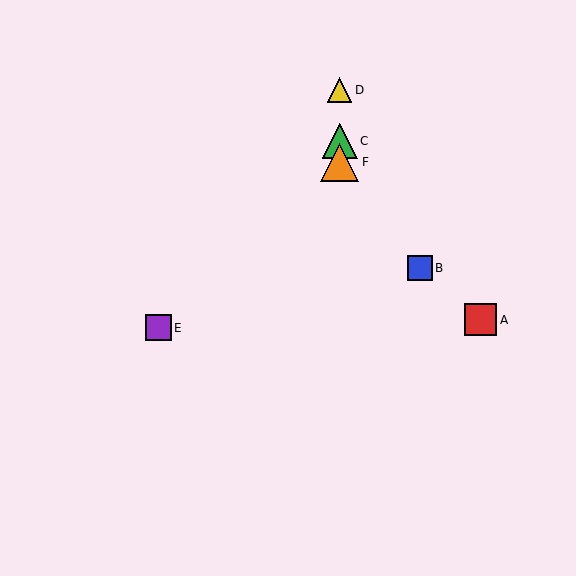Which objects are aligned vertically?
Objects C, D, F are aligned vertically.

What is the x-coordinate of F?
Object F is at x≈340.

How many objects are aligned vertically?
3 objects (C, D, F) are aligned vertically.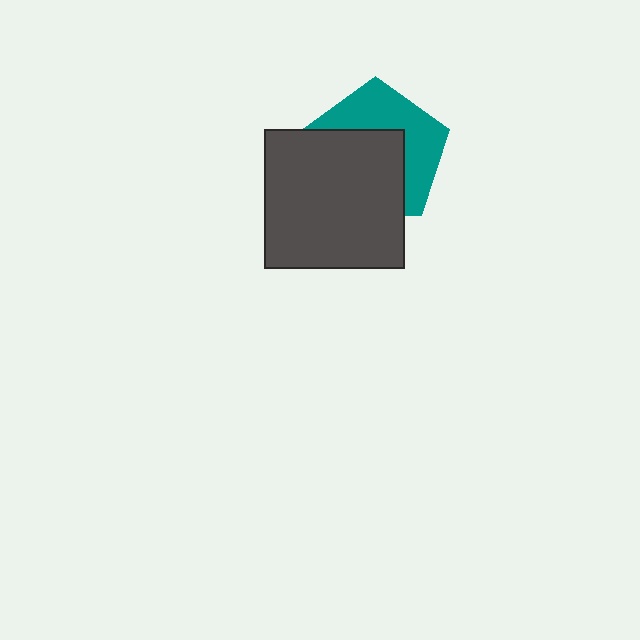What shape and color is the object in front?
The object in front is a dark gray square.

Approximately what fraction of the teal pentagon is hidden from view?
Roughly 54% of the teal pentagon is hidden behind the dark gray square.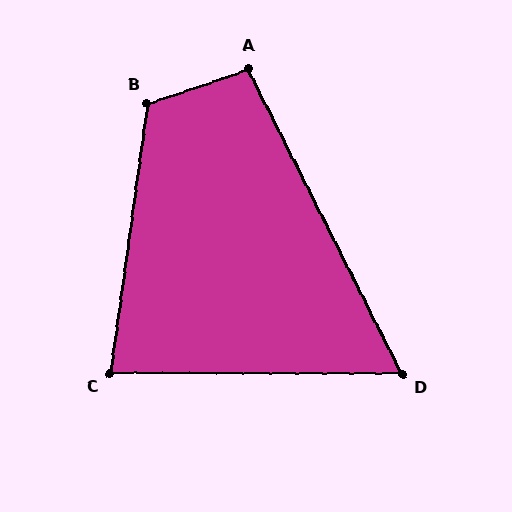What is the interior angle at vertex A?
Approximately 98 degrees (obtuse).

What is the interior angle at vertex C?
Approximately 82 degrees (acute).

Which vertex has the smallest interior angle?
D, at approximately 63 degrees.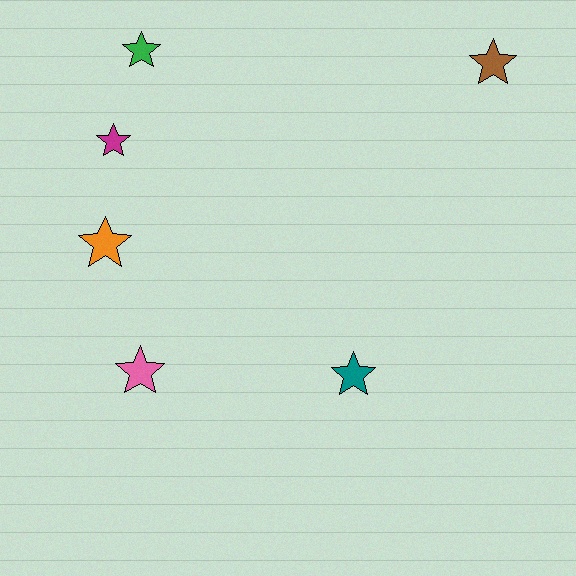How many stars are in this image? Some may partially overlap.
There are 6 stars.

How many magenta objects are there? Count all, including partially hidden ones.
There is 1 magenta object.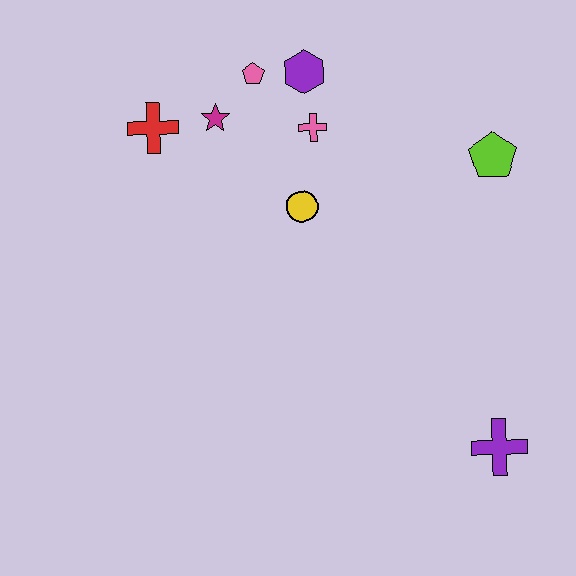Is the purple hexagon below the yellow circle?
No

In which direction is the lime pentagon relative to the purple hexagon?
The lime pentagon is to the right of the purple hexagon.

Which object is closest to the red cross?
The magenta star is closest to the red cross.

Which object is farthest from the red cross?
The purple cross is farthest from the red cross.